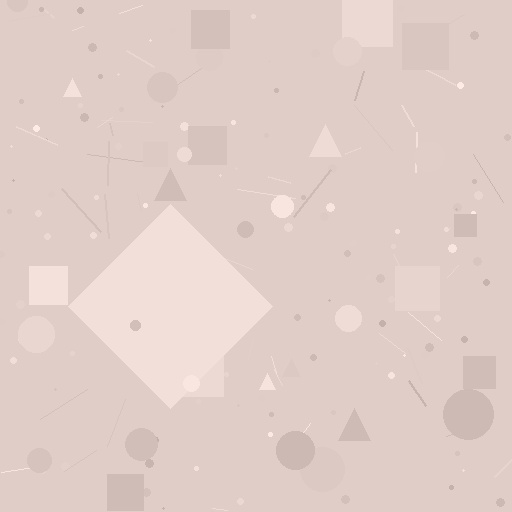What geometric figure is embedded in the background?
A diamond is embedded in the background.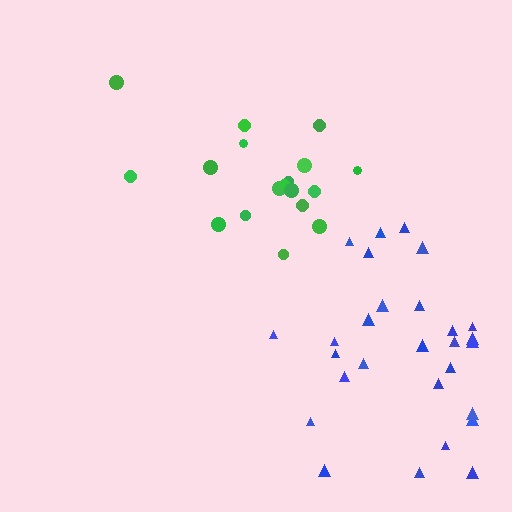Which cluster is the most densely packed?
Green.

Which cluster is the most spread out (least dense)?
Blue.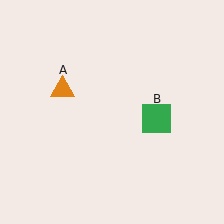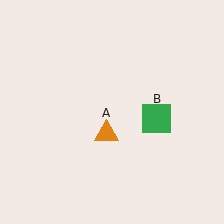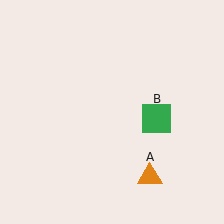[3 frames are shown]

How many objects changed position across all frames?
1 object changed position: orange triangle (object A).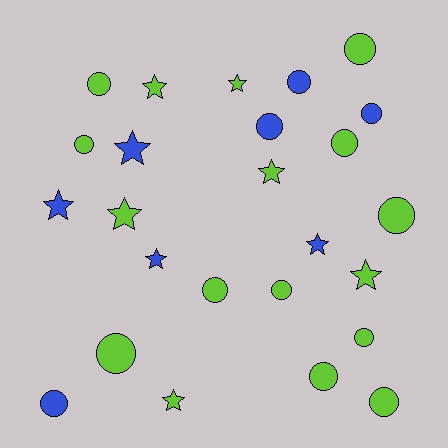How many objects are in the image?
There are 25 objects.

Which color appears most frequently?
Lime, with 17 objects.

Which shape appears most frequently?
Circle, with 15 objects.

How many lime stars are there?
There are 6 lime stars.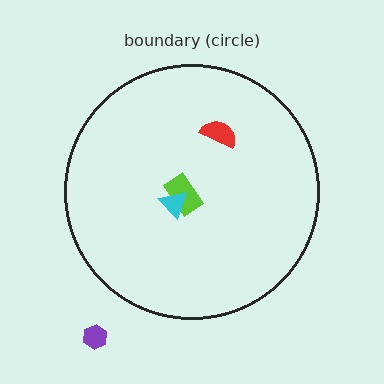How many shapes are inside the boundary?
3 inside, 1 outside.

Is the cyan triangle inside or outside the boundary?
Inside.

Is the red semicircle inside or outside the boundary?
Inside.